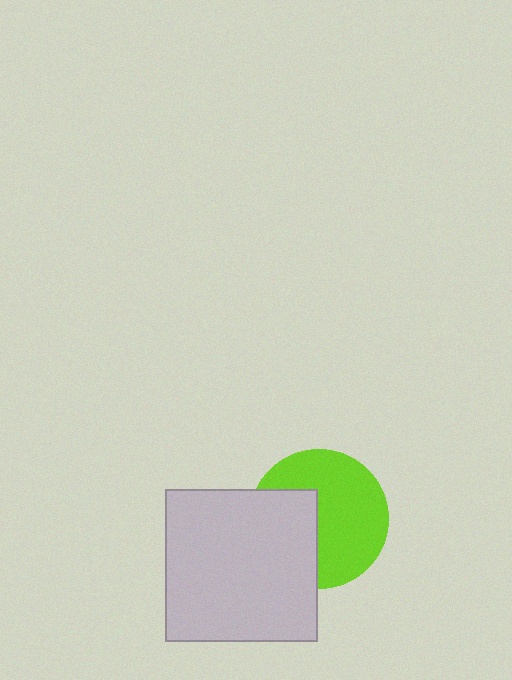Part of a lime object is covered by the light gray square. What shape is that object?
It is a circle.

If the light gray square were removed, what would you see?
You would see the complete lime circle.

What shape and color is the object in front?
The object in front is a light gray square.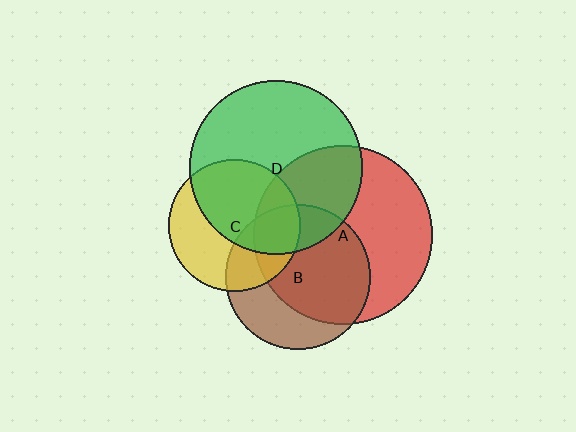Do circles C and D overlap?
Yes.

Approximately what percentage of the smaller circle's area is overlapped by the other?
Approximately 55%.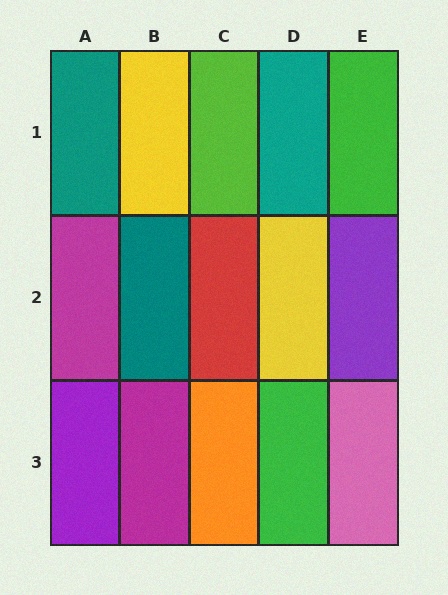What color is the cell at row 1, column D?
Teal.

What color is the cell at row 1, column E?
Green.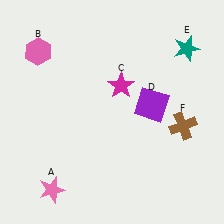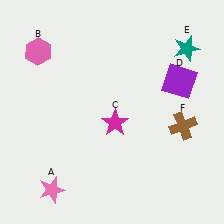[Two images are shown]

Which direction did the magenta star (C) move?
The magenta star (C) moved down.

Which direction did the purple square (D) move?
The purple square (D) moved right.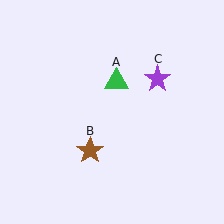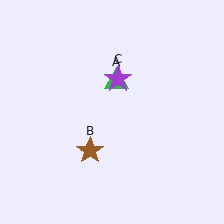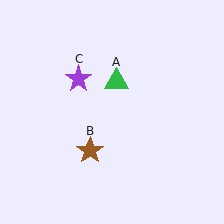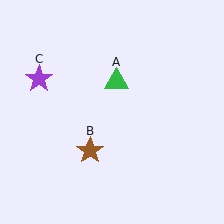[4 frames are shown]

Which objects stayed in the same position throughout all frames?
Green triangle (object A) and brown star (object B) remained stationary.